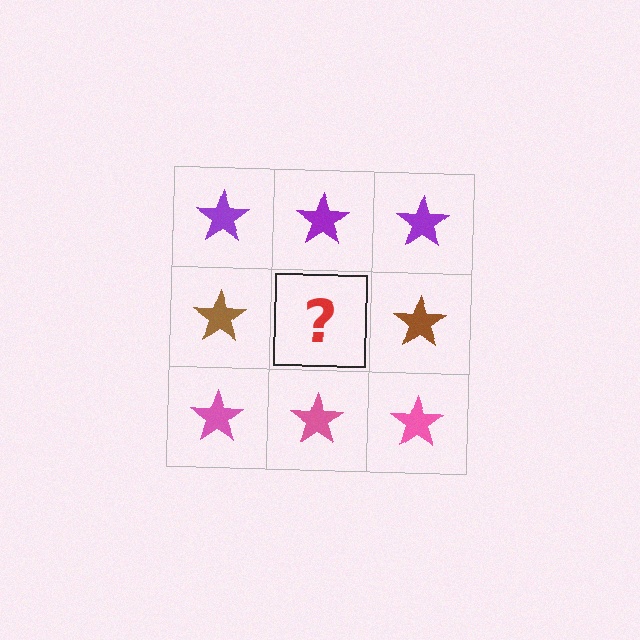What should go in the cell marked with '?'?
The missing cell should contain a brown star.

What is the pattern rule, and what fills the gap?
The rule is that each row has a consistent color. The gap should be filled with a brown star.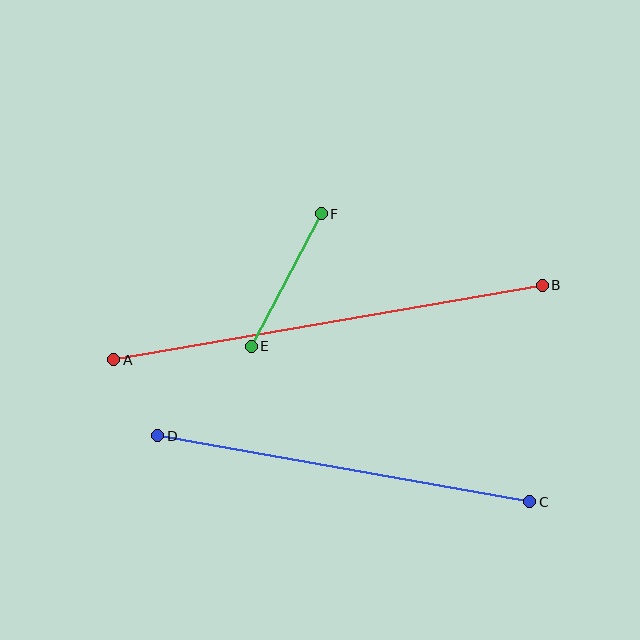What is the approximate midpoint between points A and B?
The midpoint is at approximately (328, 322) pixels.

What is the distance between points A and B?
The distance is approximately 435 pixels.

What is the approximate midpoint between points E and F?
The midpoint is at approximately (286, 280) pixels.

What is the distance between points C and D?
The distance is approximately 378 pixels.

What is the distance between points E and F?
The distance is approximately 150 pixels.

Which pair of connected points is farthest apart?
Points A and B are farthest apart.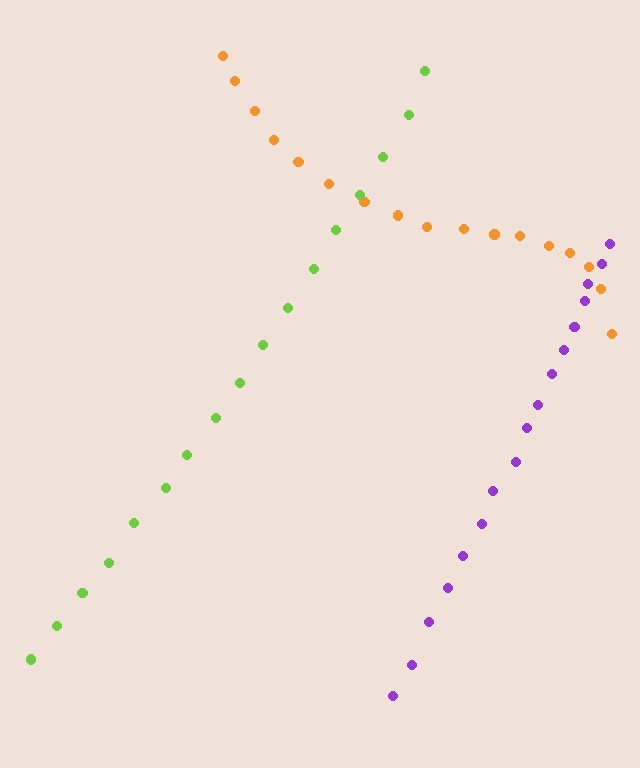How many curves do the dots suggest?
There are 3 distinct paths.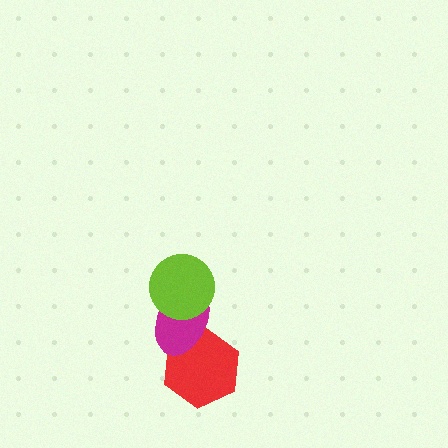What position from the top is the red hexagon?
The red hexagon is 3rd from the top.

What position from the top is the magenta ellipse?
The magenta ellipse is 2nd from the top.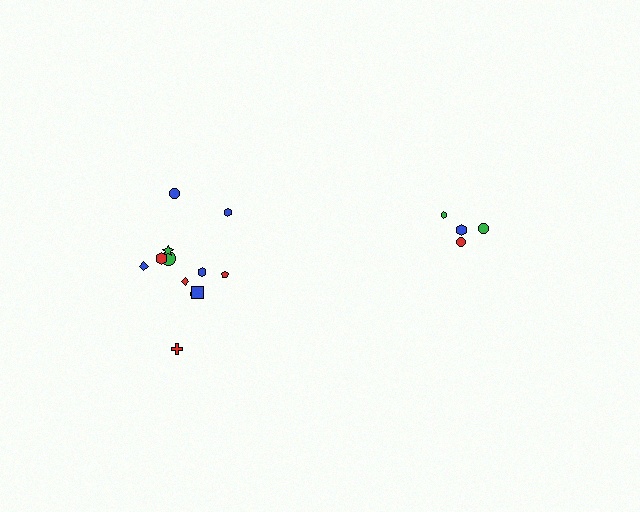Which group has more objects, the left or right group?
The left group.